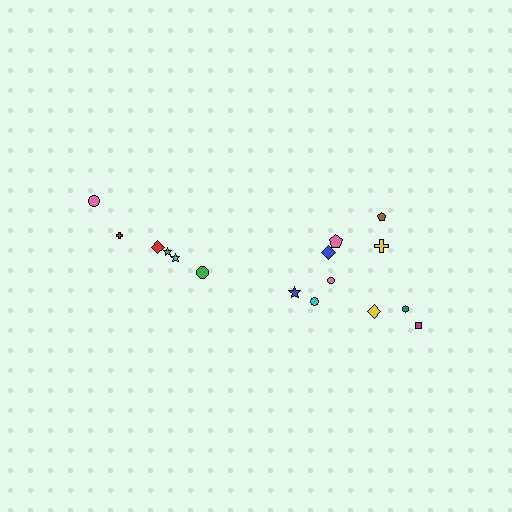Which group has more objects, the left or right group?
The right group.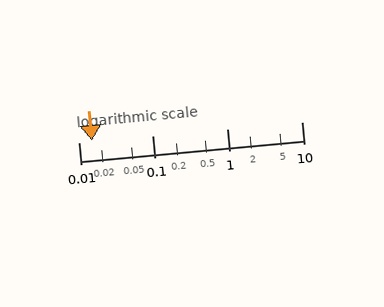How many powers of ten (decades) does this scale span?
The scale spans 3 decades, from 0.01 to 10.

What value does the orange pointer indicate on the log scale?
The pointer indicates approximately 0.015.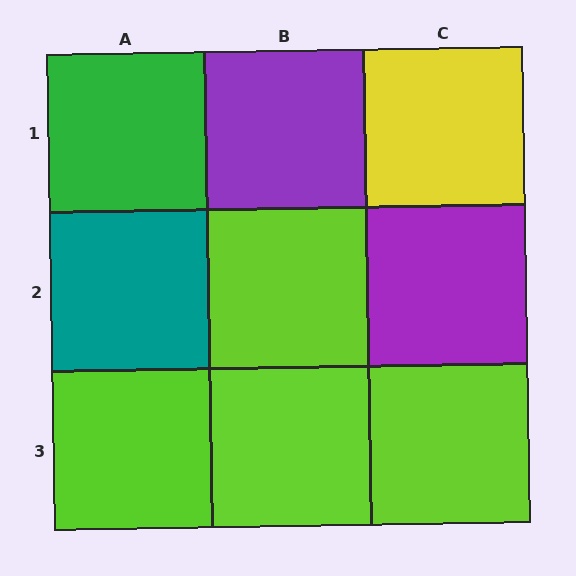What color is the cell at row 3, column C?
Lime.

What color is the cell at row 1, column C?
Yellow.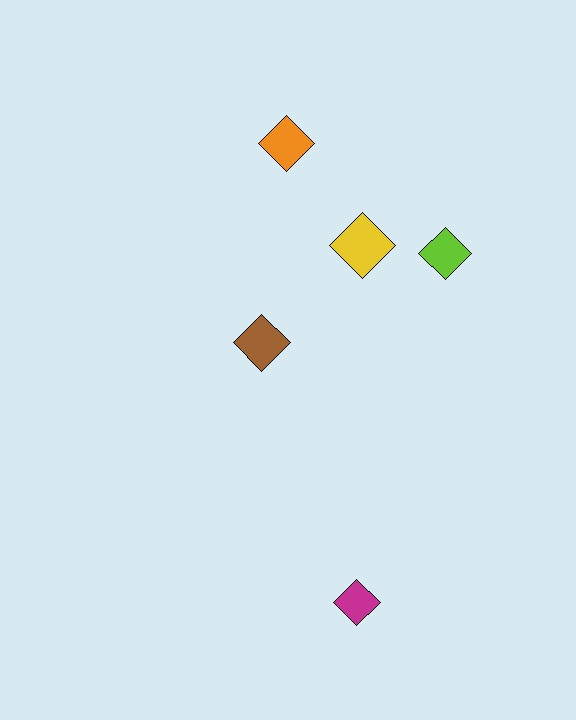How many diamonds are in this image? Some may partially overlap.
There are 5 diamonds.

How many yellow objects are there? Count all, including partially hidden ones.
There is 1 yellow object.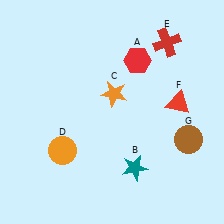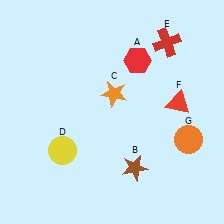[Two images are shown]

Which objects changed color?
B changed from teal to brown. D changed from orange to yellow. G changed from brown to orange.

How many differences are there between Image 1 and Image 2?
There are 3 differences between the two images.